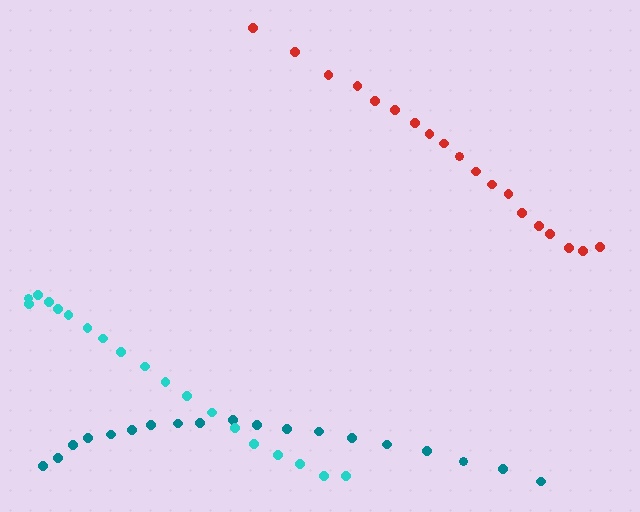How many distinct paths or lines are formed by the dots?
There are 3 distinct paths.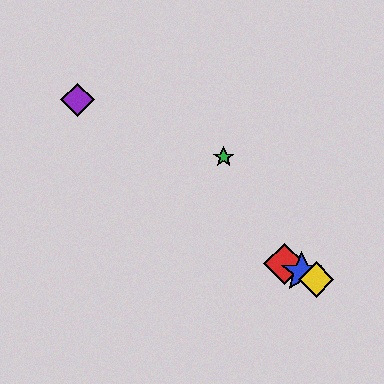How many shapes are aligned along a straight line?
3 shapes (the red diamond, the blue star, the yellow diamond) are aligned along a straight line.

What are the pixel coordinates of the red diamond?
The red diamond is at (285, 264).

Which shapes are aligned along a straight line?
The red diamond, the blue star, the yellow diamond are aligned along a straight line.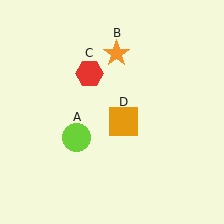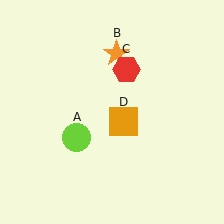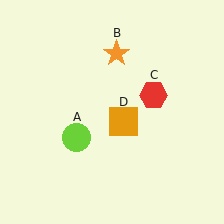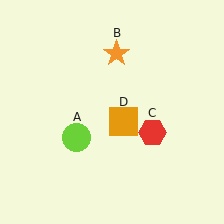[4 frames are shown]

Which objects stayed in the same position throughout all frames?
Lime circle (object A) and orange star (object B) and orange square (object D) remained stationary.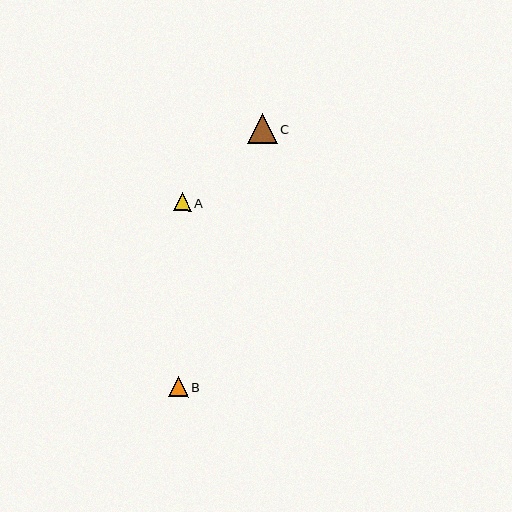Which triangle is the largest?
Triangle C is the largest with a size of approximately 30 pixels.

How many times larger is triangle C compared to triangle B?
Triangle C is approximately 1.5 times the size of triangle B.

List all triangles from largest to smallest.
From largest to smallest: C, B, A.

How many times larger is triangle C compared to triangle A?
Triangle C is approximately 1.7 times the size of triangle A.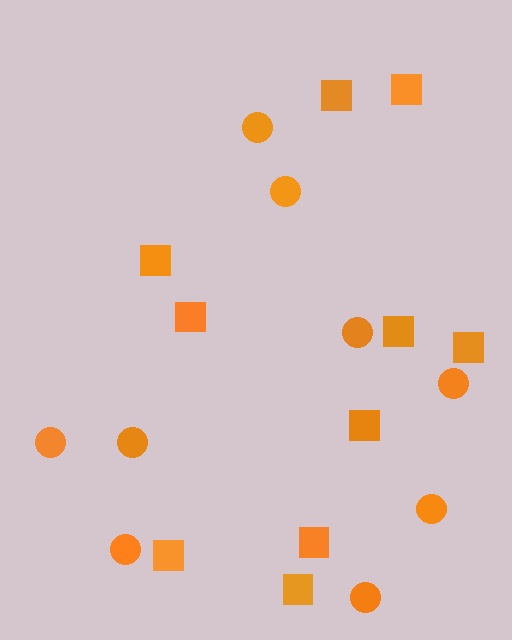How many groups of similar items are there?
There are 2 groups: one group of circles (9) and one group of squares (10).